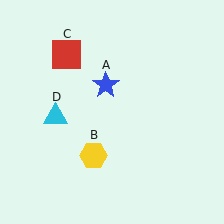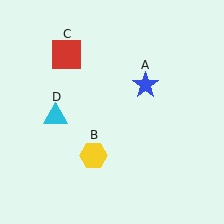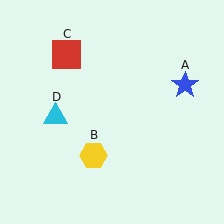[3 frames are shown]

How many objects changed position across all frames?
1 object changed position: blue star (object A).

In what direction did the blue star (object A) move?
The blue star (object A) moved right.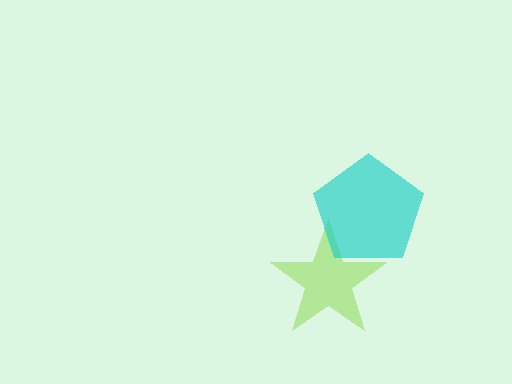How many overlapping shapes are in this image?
There are 2 overlapping shapes in the image.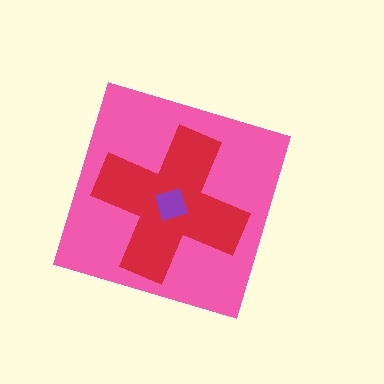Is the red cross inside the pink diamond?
Yes.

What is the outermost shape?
The pink diamond.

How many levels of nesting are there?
3.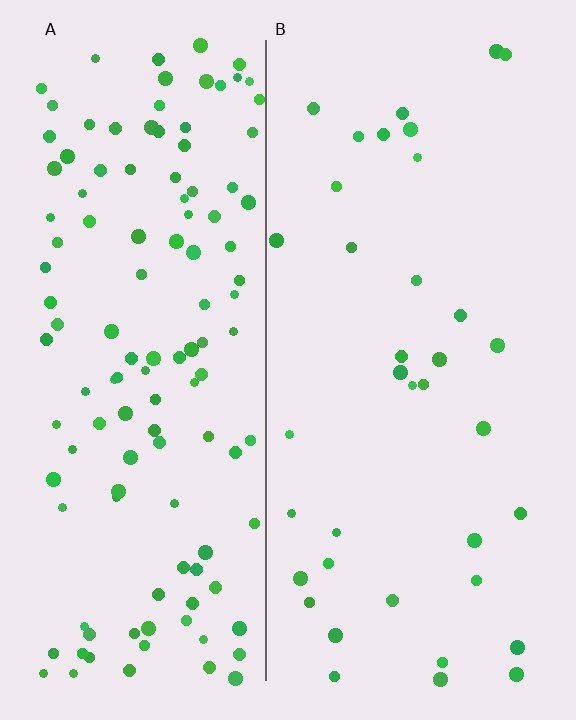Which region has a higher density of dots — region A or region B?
A (the left).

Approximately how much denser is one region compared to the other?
Approximately 3.4× — region A over region B.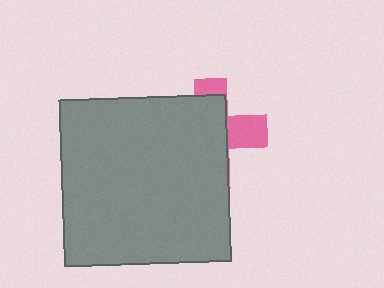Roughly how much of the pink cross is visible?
A small part of it is visible (roughly 32%).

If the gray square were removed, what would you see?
You would see the complete pink cross.